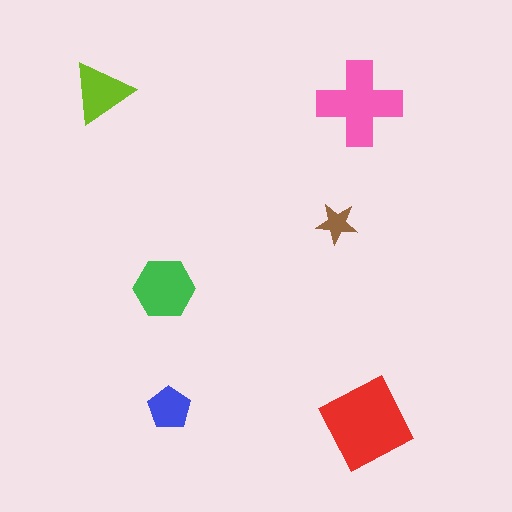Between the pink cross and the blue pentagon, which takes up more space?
The pink cross.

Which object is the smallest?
The brown star.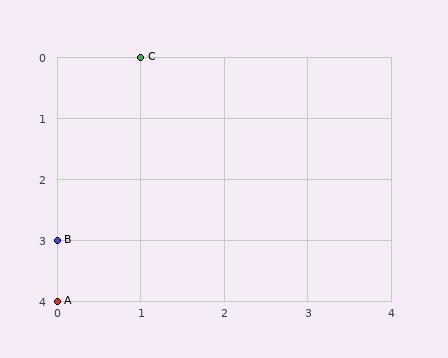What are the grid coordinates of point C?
Point C is at grid coordinates (1, 0).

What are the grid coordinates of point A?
Point A is at grid coordinates (0, 4).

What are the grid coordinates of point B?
Point B is at grid coordinates (0, 3).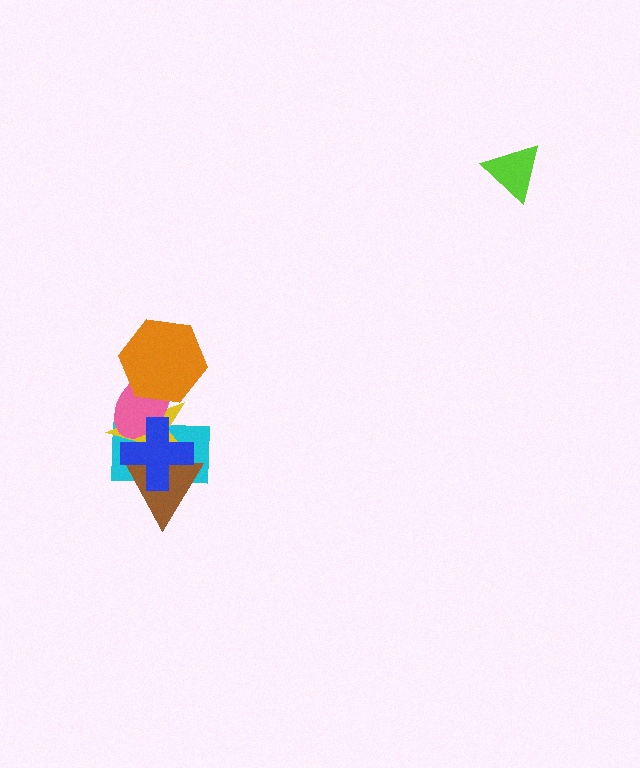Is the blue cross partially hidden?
No, no other shape covers it.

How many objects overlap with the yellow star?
5 objects overlap with the yellow star.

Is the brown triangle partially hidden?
Yes, it is partially covered by another shape.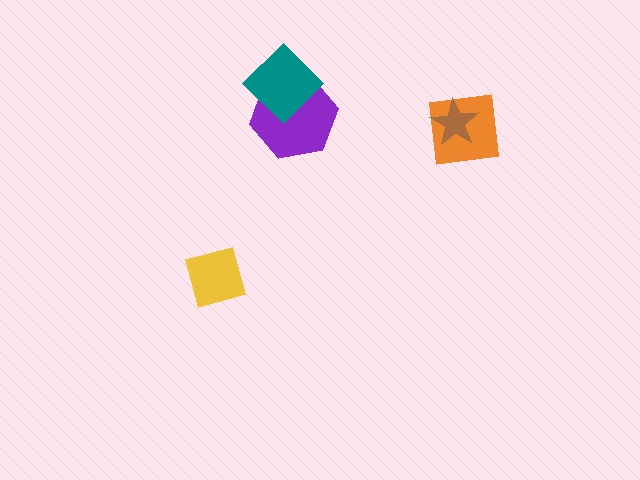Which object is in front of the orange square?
The brown star is in front of the orange square.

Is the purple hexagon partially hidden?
Yes, it is partially covered by another shape.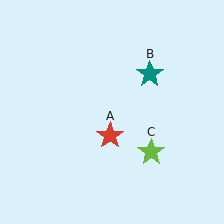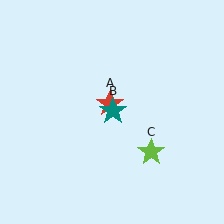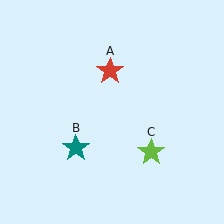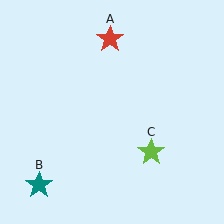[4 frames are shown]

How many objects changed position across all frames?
2 objects changed position: red star (object A), teal star (object B).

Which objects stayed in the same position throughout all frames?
Lime star (object C) remained stationary.